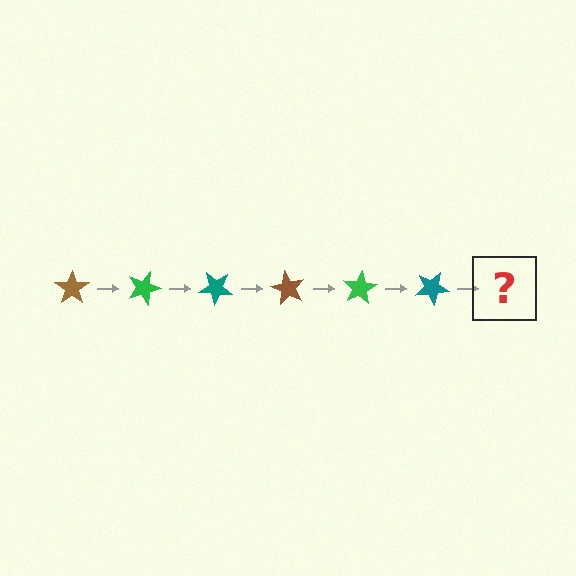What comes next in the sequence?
The next element should be a brown star, rotated 120 degrees from the start.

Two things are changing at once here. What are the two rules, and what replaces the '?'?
The two rules are that it rotates 20 degrees each step and the color cycles through brown, green, and teal. The '?' should be a brown star, rotated 120 degrees from the start.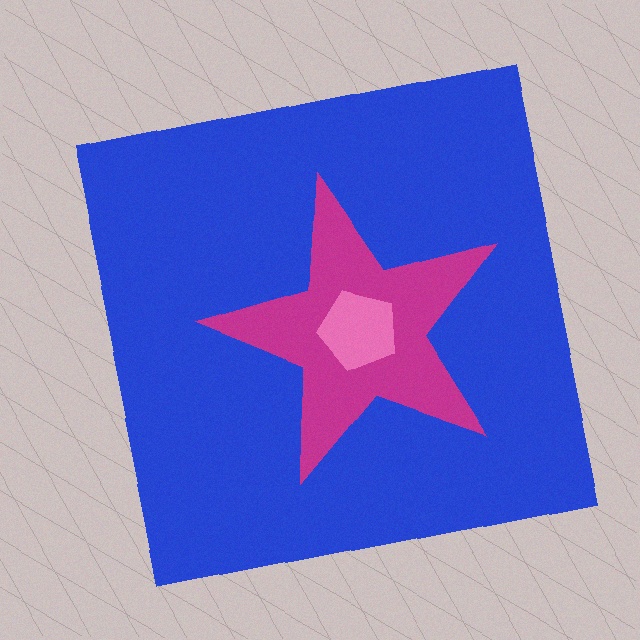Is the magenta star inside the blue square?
Yes.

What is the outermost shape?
The blue square.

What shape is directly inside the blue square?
The magenta star.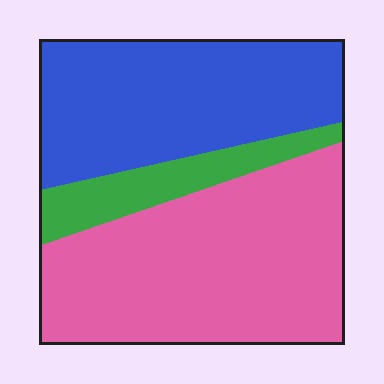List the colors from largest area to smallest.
From largest to smallest: pink, blue, green.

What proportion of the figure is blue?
Blue covers roughly 40% of the figure.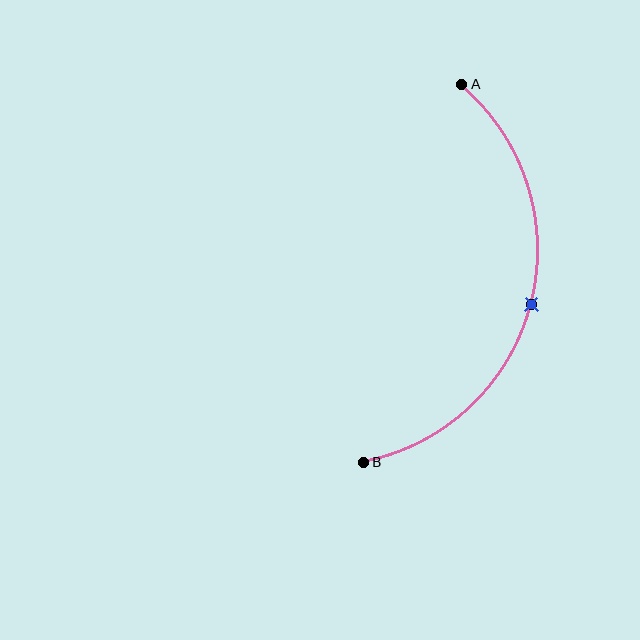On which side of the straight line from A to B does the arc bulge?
The arc bulges to the right of the straight line connecting A and B.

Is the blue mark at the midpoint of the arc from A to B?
Yes. The blue mark lies on the arc at equal arc-length from both A and B — it is the arc midpoint.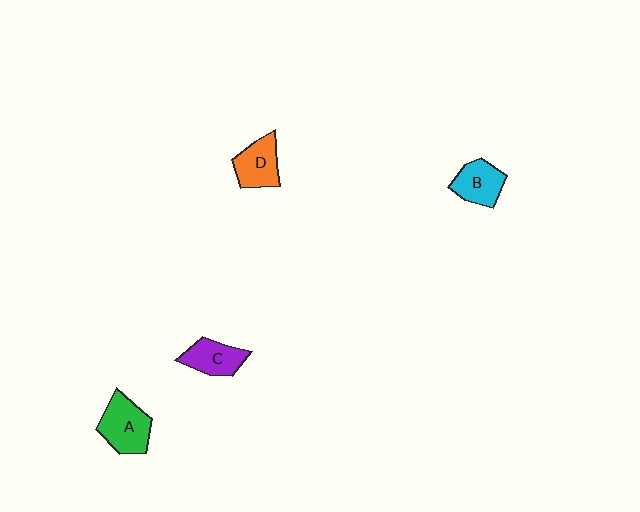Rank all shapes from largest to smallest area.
From largest to smallest: A (green), D (orange), B (cyan), C (purple).